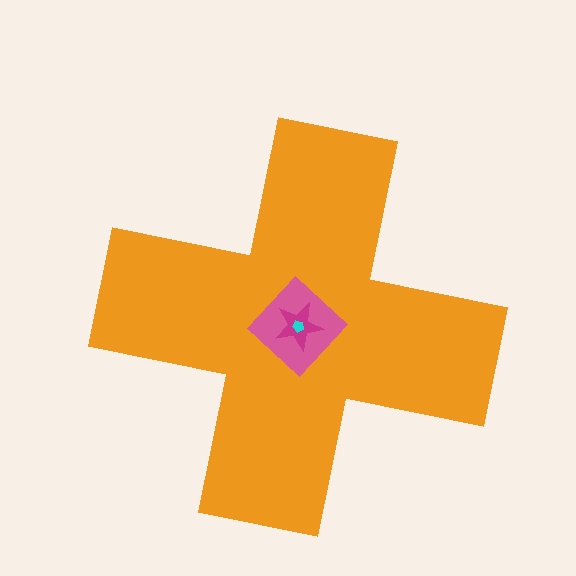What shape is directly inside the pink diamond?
The magenta star.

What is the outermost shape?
The orange cross.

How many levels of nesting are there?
4.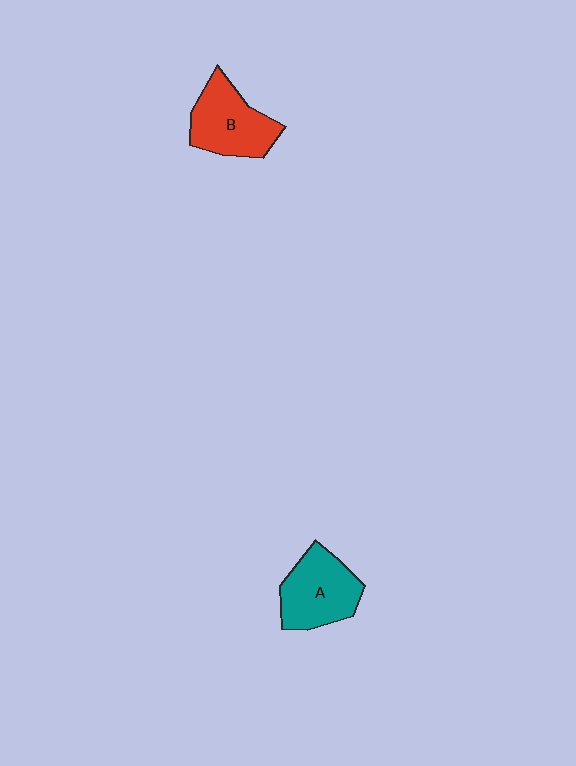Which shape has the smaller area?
Shape B (red).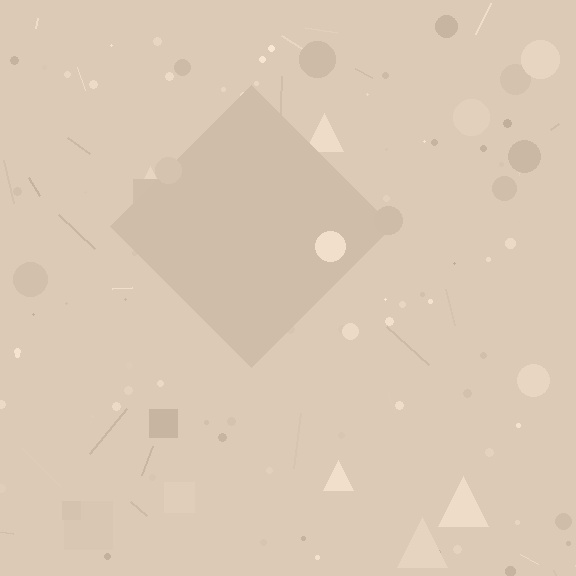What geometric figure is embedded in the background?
A diamond is embedded in the background.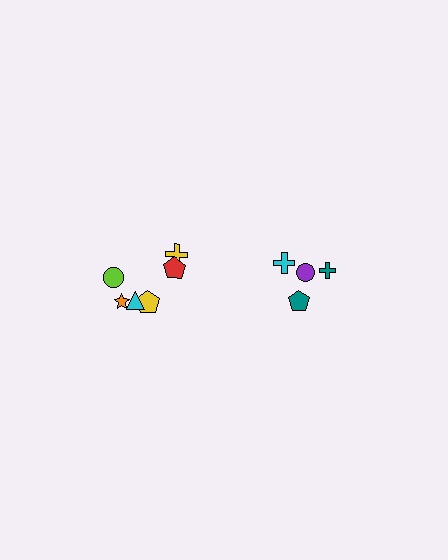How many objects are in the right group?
There are 4 objects.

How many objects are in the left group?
There are 6 objects.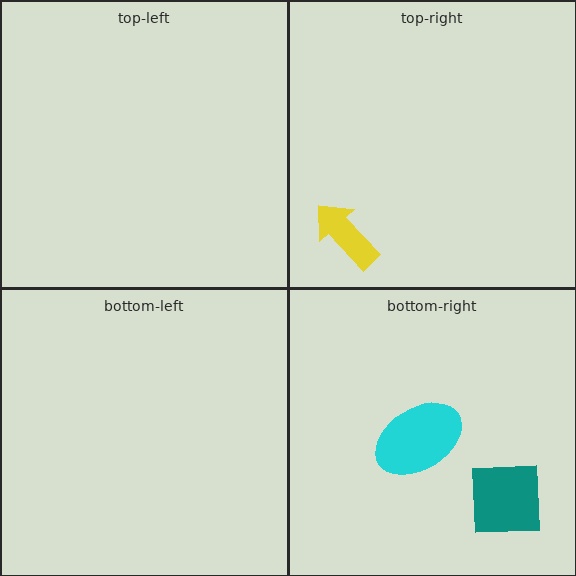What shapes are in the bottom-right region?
The teal square, the cyan ellipse.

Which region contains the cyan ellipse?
The bottom-right region.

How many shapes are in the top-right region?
1.